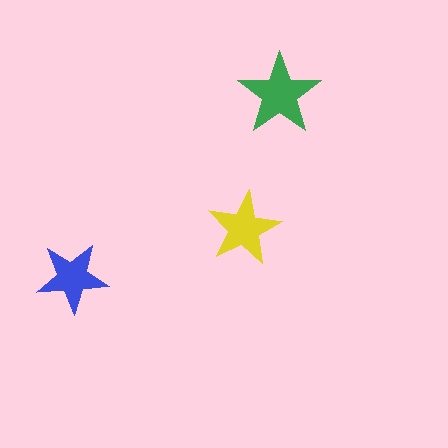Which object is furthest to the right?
The green star is rightmost.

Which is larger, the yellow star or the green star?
The green one.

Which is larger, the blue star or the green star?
The green one.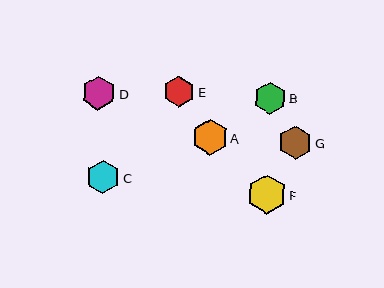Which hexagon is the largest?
Hexagon F is the largest with a size of approximately 39 pixels.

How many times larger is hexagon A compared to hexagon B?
Hexagon A is approximately 1.1 times the size of hexagon B.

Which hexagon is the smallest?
Hexagon B is the smallest with a size of approximately 31 pixels.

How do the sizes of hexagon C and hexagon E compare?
Hexagon C and hexagon E are approximately the same size.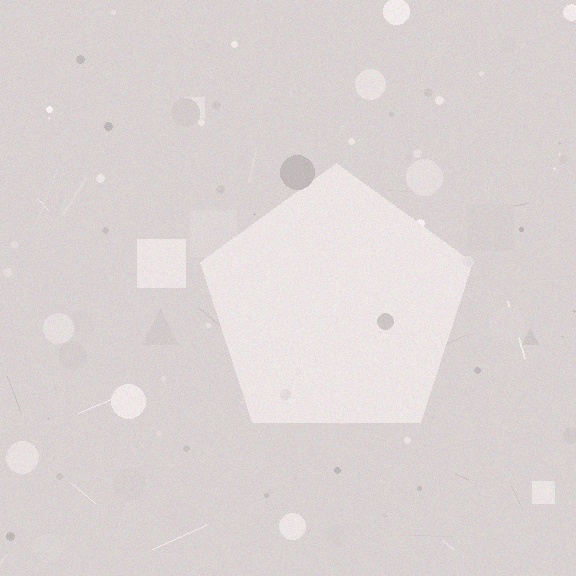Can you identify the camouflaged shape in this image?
The camouflaged shape is a pentagon.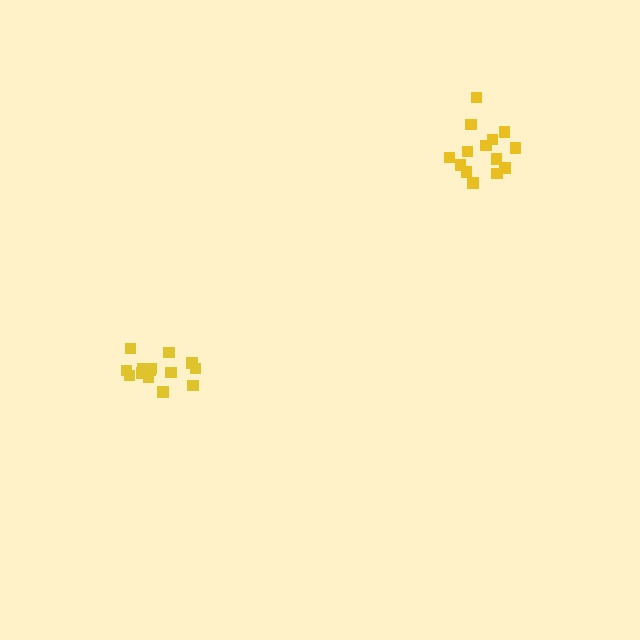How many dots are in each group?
Group 1: 15 dots, Group 2: 15 dots (30 total).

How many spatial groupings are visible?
There are 2 spatial groupings.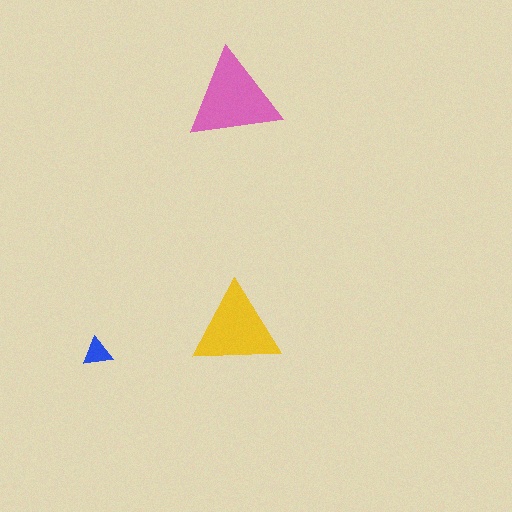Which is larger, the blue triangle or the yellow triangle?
The yellow one.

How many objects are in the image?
There are 3 objects in the image.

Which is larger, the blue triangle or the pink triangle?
The pink one.